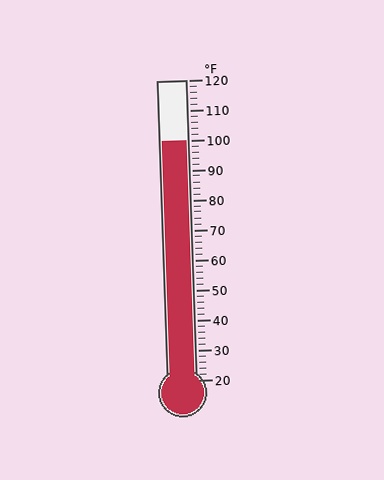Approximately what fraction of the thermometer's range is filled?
The thermometer is filled to approximately 80% of its range.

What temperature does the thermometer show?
The thermometer shows approximately 100°F.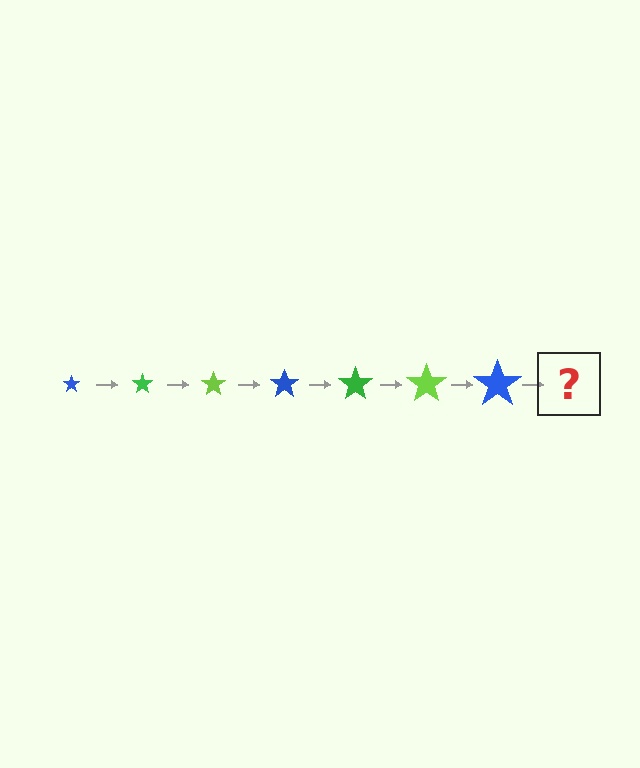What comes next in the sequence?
The next element should be a green star, larger than the previous one.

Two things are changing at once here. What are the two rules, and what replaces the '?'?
The two rules are that the star grows larger each step and the color cycles through blue, green, and lime. The '?' should be a green star, larger than the previous one.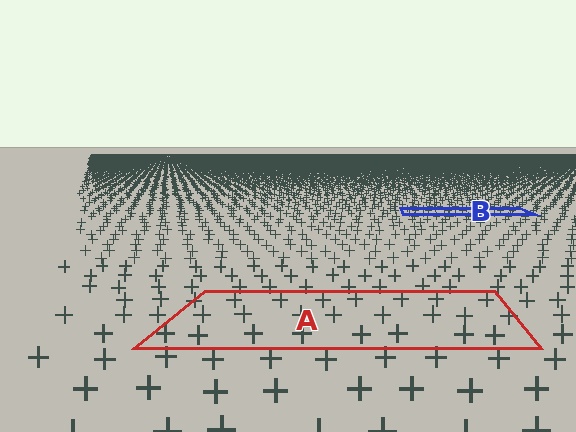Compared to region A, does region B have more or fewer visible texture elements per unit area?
Region B has more texture elements per unit area — they are packed more densely because it is farther away.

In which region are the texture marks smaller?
The texture marks are smaller in region B, because it is farther away.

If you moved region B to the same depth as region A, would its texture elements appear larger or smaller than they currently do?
They would appear larger. At a closer depth, the same texture elements are projected at a bigger on-screen size.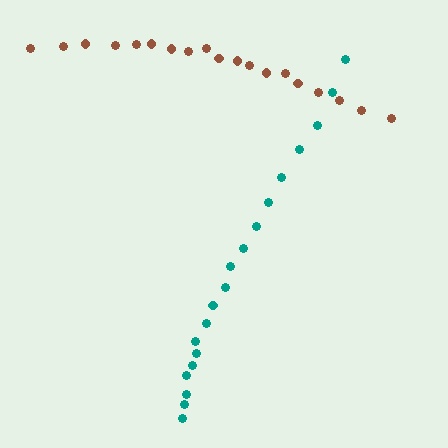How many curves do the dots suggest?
There are 2 distinct paths.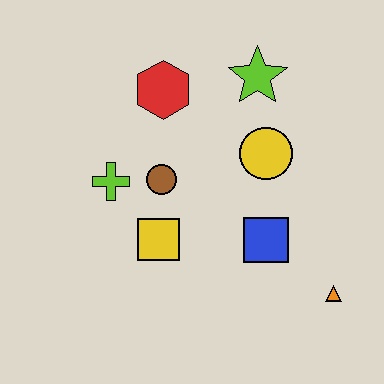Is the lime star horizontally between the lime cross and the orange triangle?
Yes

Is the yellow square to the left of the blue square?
Yes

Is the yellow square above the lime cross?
No